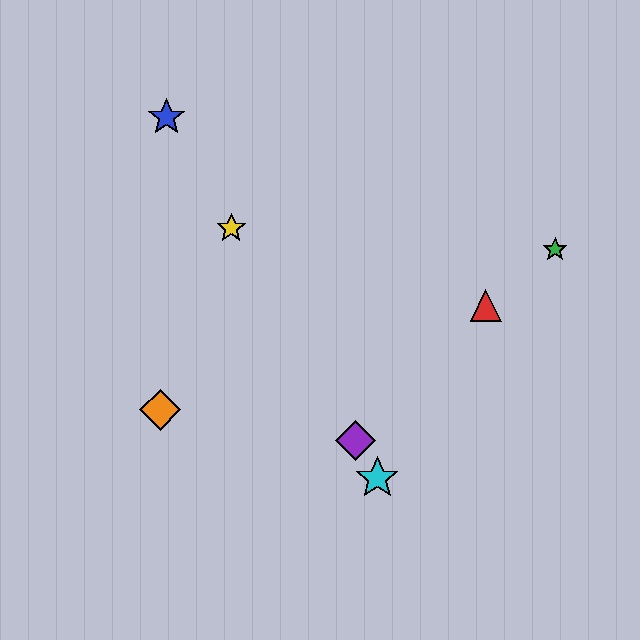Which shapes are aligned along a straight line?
The blue star, the yellow star, the purple diamond, the cyan star are aligned along a straight line.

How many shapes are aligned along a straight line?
4 shapes (the blue star, the yellow star, the purple diamond, the cyan star) are aligned along a straight line.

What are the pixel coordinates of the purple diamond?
The purple diamond is at (355, 440).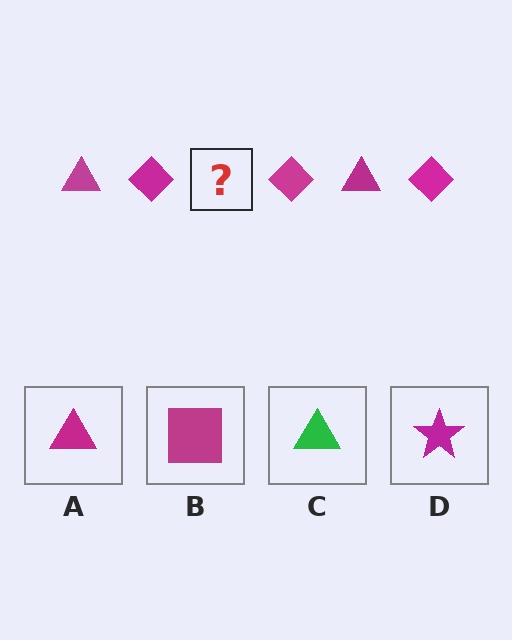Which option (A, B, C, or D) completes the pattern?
A.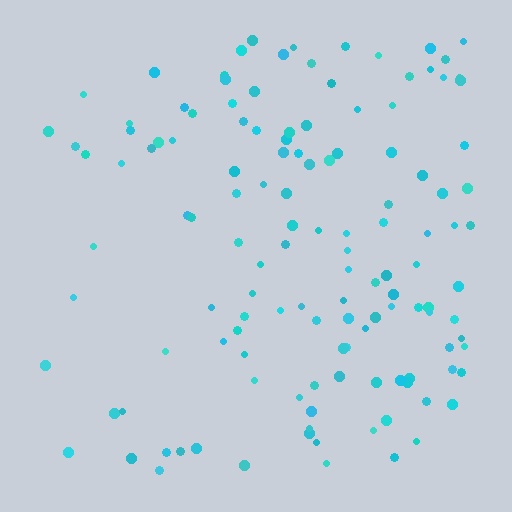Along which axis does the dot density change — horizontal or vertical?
Horizontal.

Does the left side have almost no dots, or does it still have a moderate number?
Still a moderate number, just noticeably fewer than the right.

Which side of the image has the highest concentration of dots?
The right.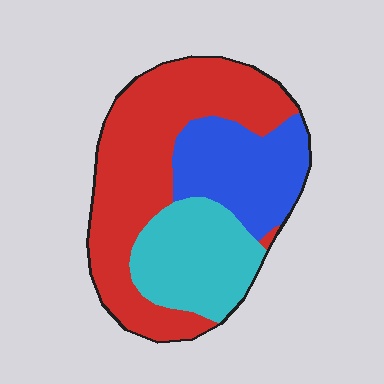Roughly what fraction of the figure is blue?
Blue takes up about one quarter (1/4) of the figure.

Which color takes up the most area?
Red, at roughly 50%.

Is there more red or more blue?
Red.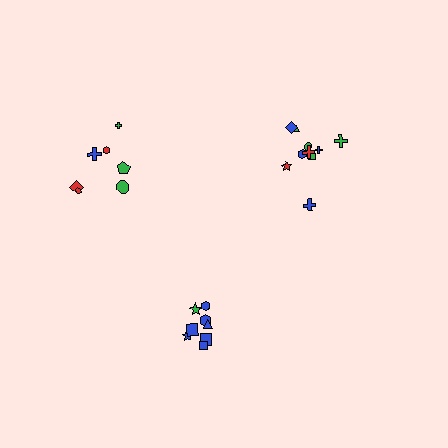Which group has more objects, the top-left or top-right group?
The top-right group.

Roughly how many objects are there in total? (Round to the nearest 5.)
Roughly 25 objects in total.